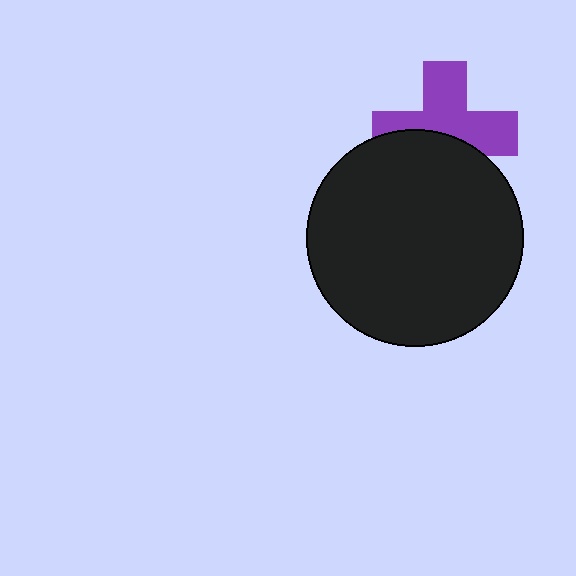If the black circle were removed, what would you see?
You would see the complete purple cross.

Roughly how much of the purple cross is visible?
About half of it is visible (roughly 58%).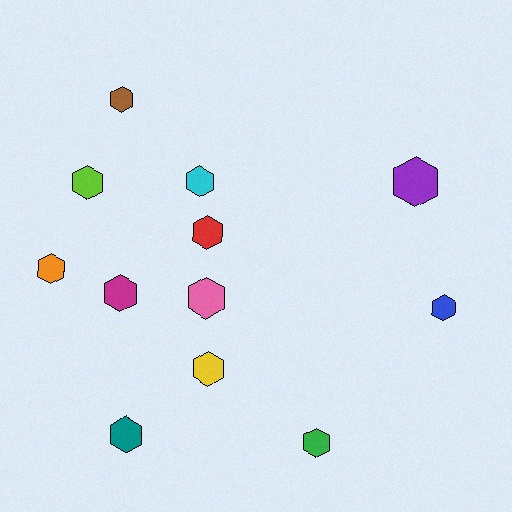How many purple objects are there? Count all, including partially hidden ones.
There is 1 purple object.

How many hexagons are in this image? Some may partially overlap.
There are 12 hexagons.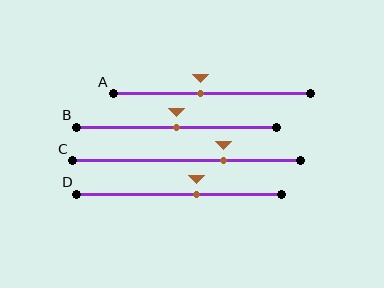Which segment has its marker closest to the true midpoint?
Segment B has its marker closest to the true midpoint.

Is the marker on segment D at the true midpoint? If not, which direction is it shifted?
No, the marker on segment D is shifted to the right by about 8% of the segment length.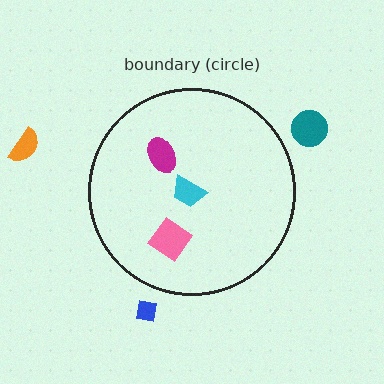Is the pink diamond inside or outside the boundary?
Inside.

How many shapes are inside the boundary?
3 inside, 3 outside.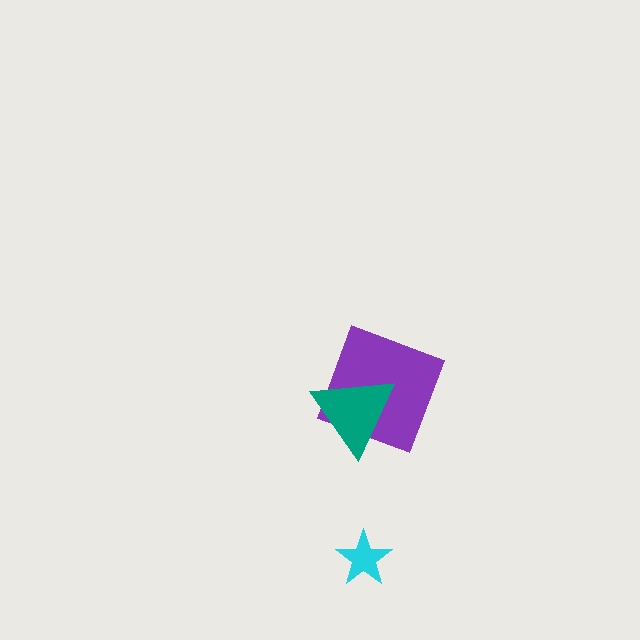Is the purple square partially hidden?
Yes, it is partially covered by another shape.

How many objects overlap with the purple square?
1 object overlaps with the purple square.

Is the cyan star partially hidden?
No, no other shape covers it.